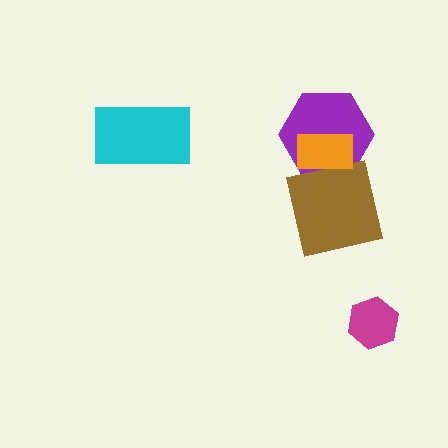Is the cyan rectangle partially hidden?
No, no other shape covers it.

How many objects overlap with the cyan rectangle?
0 objects overlap with the cyan rectangle.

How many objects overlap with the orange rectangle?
2 objects overlap with the orange rectangle.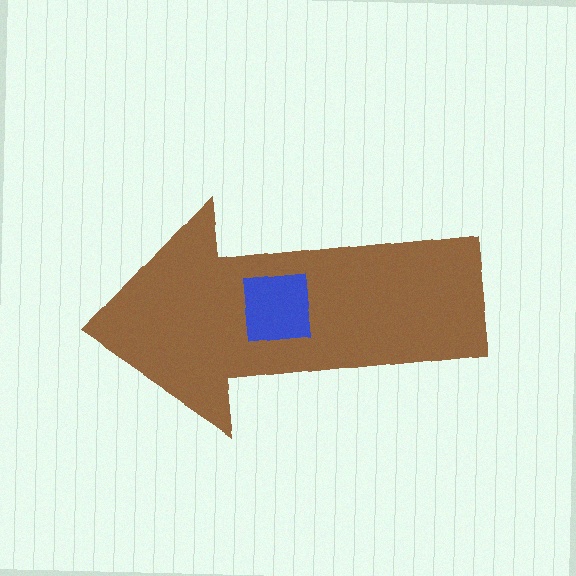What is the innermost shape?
The blue square.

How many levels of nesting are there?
2.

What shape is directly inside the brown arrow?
The blue square.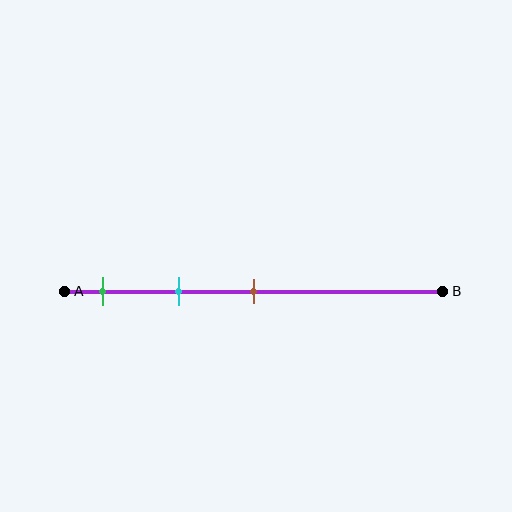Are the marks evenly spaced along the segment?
Yes, the marks are approximately evenly spaced.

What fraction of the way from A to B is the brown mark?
The brown mark is approximately 50% (0.5) of the way from A to B.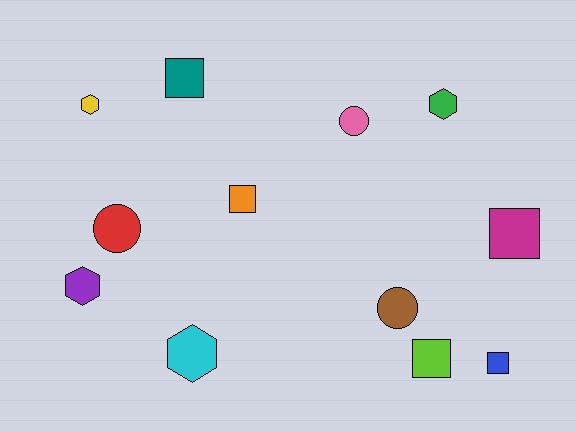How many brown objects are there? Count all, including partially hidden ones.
There is 1 brown object.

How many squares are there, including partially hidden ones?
There are 5 squares.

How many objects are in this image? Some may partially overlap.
There are 12 objects.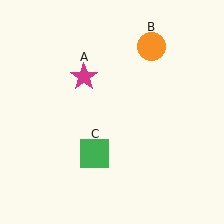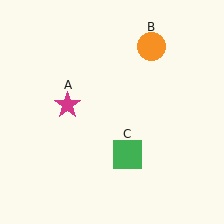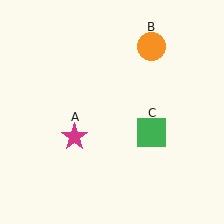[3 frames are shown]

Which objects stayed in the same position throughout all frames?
Orange circle (object B) remained stationary.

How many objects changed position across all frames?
2 objects changed position: magenta star (object A), green square (object C).